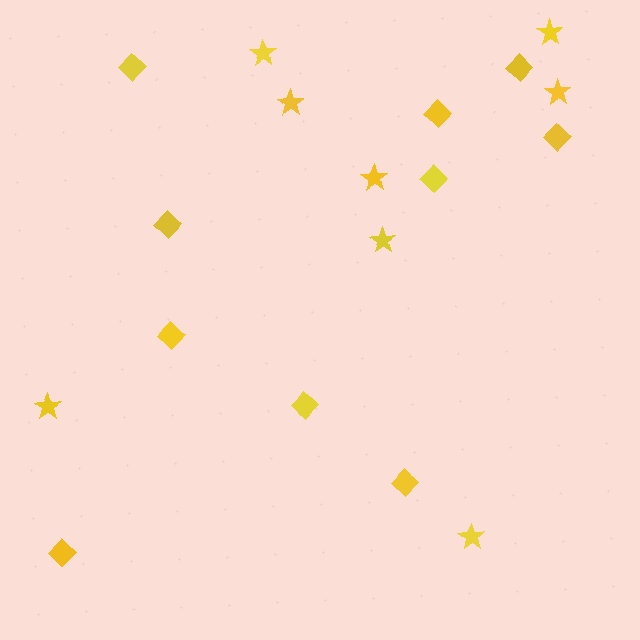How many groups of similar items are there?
There are 2 groups: one group of stars (8) and one group of diamonds (10).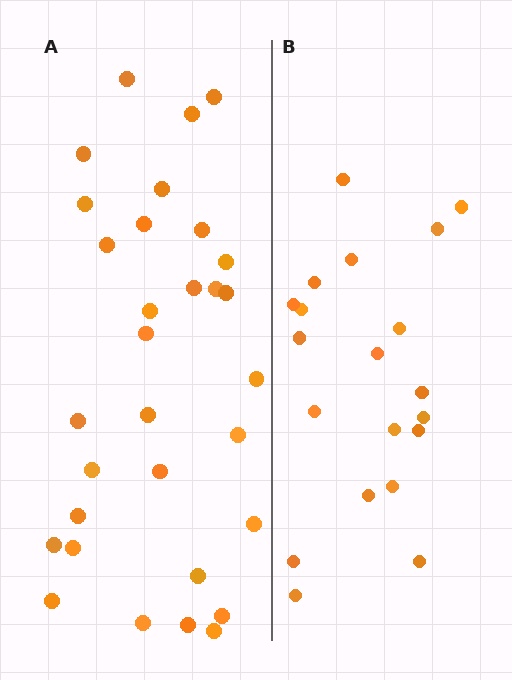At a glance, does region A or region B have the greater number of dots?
Region A (the left region) has more dots.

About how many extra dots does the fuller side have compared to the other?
Region A has roughly 12 or so more dots than region B.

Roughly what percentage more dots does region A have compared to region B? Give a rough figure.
About 55% more.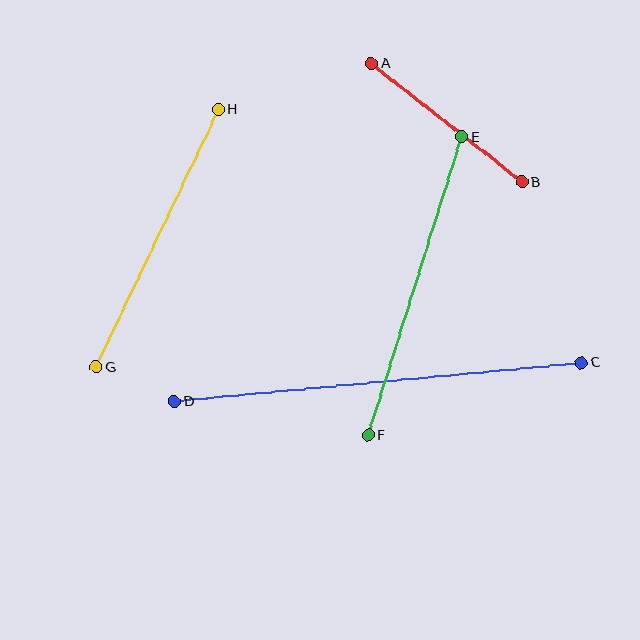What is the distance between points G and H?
The distance is approximately 285 pixels.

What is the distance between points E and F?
The distance is approximately 312 pixels.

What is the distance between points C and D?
The distance is approximately 409 pixels.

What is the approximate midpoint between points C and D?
The midpoint is at approximately (378, 382) pixels.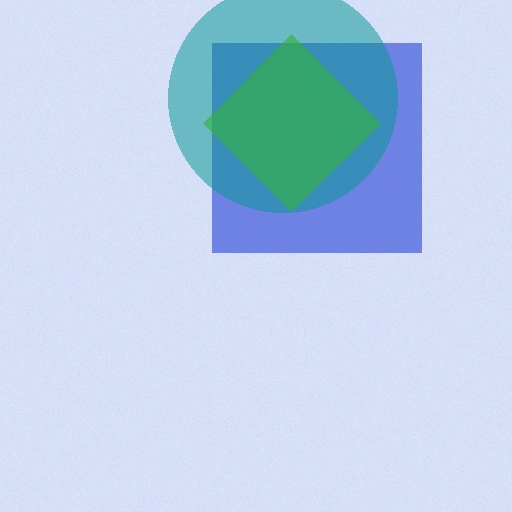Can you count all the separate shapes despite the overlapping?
Yes, there are 3 separate shapes.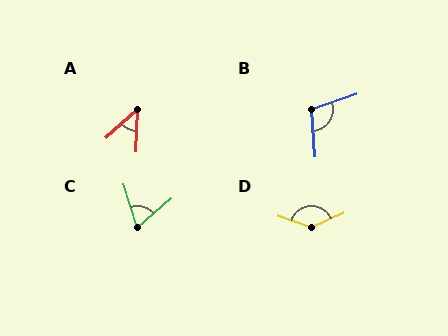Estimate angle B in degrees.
Approximately 105 degrees.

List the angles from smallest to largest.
A (46°), C (67°), B (105°), D (136°).